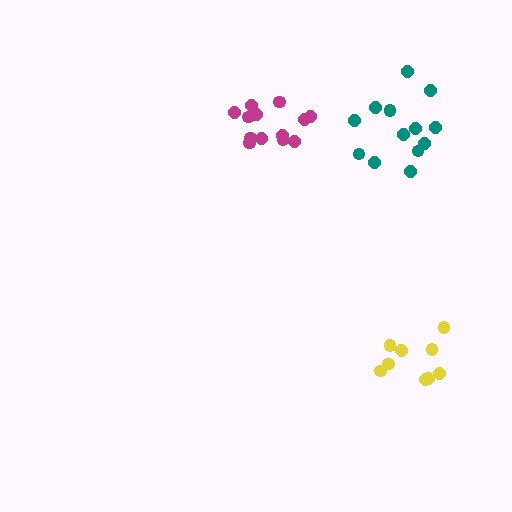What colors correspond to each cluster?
The clusters are colored: magenta, teal, yellow.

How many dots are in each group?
Group 1: 13 dots, Group 2: 13 dots, Group 3: 9 dots (35 total).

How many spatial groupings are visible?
There are 3 spatial groupings.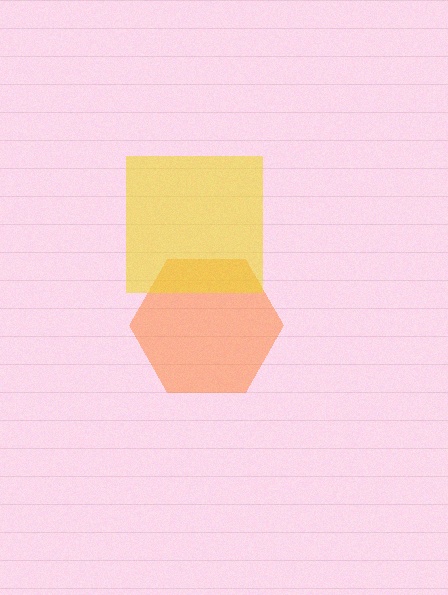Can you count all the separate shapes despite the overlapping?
Yes, there are 2 separate shapes.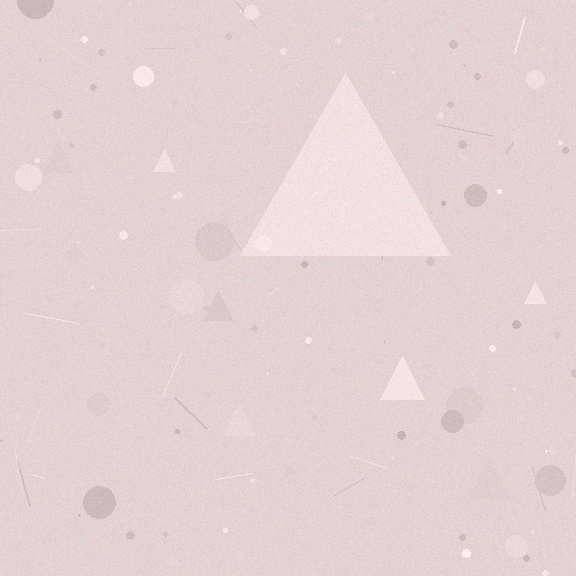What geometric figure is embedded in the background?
A triangle is embedded in the background.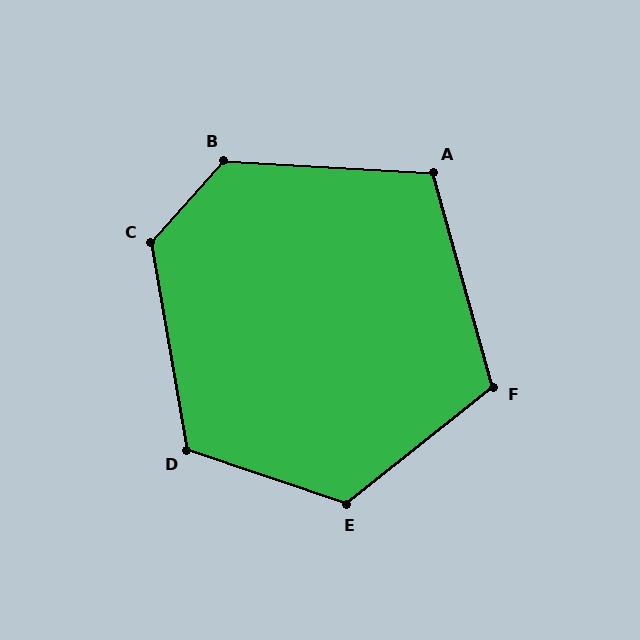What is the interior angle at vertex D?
Approximately 119 degrees (obtuse).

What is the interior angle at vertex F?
Approximately 113 degrees (obtuse).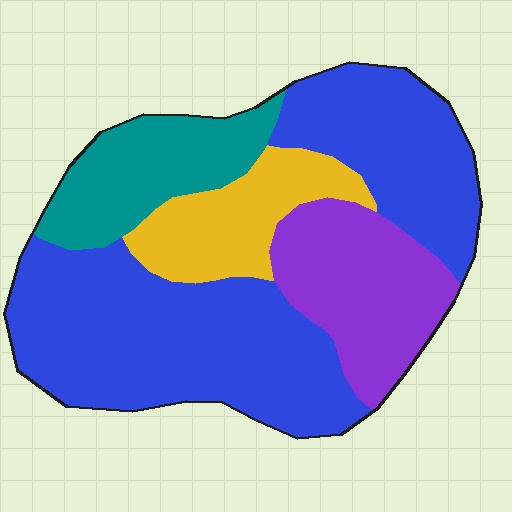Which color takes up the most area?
Blue, at roughly 55%.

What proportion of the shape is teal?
Teal covers 15% of the shape.